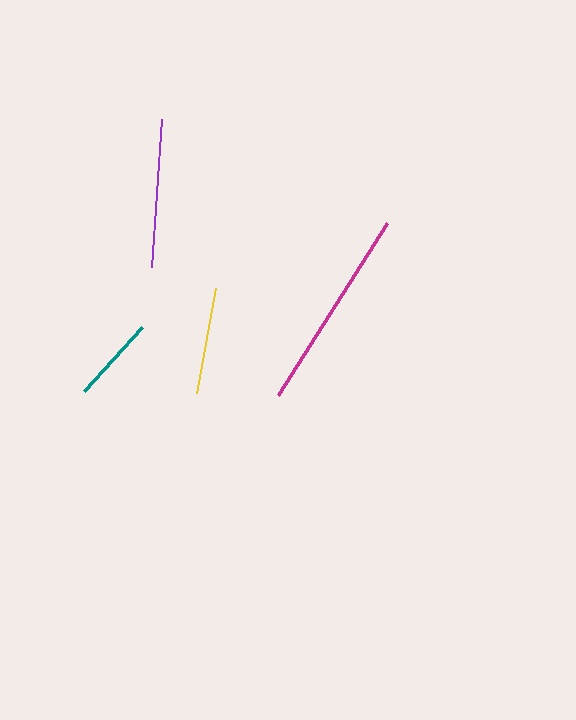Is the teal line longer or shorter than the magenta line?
The magenta line is longer than the teal line.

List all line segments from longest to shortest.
From longest to shortest: magenta, purple, yellow, teal.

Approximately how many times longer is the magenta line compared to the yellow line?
The magenta line is approximately 1.9 times the length of the yellow line.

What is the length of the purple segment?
The purple segment is approximately 148 pixels long.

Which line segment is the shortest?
The teal line is the shortest at approximately 87 pixels.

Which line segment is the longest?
The magenta line is the longest at approximately 204 pixels.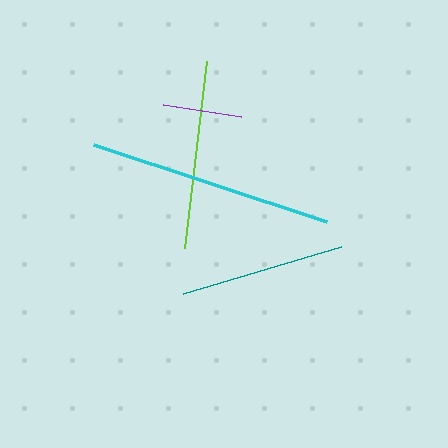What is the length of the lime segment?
The lime segment is approximately 188 pixels long.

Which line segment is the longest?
The cyan line is the longest at approximately 245 pixels.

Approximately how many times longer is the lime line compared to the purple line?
The lime line is approximately 2.4 times the length of the purple line.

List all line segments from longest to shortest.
From longest to shortest: cyan, lime, teal, purple.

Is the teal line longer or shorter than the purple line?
The teal line is longer than the purple line.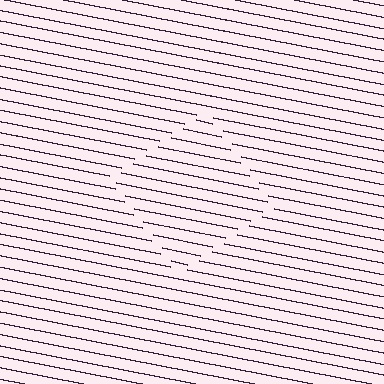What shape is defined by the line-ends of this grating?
An illusory square. The interior of the shape contains the same grating, shifted by half a period — the contour is defined by the phase discontinuity where line-ends from the inner and outer gratings abut.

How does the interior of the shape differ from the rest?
The interior of the shape contains the same grating, shifted by half a period — the contour is defined by the phase discontinuity where line-ends from the inner and outer gratings abut.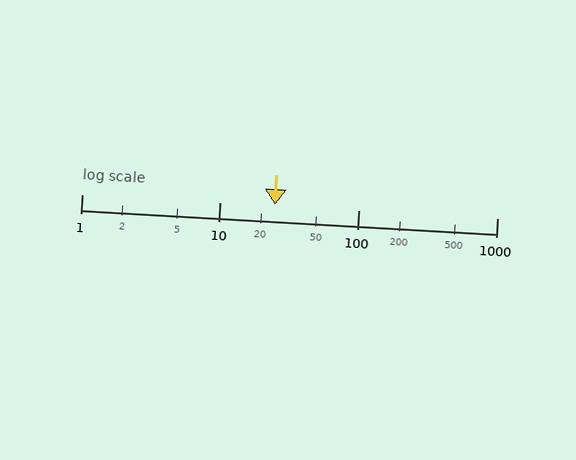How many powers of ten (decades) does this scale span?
The scale spans 3 decades, from 1 to 1000.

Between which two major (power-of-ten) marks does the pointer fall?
The pointer is between 10 and 100.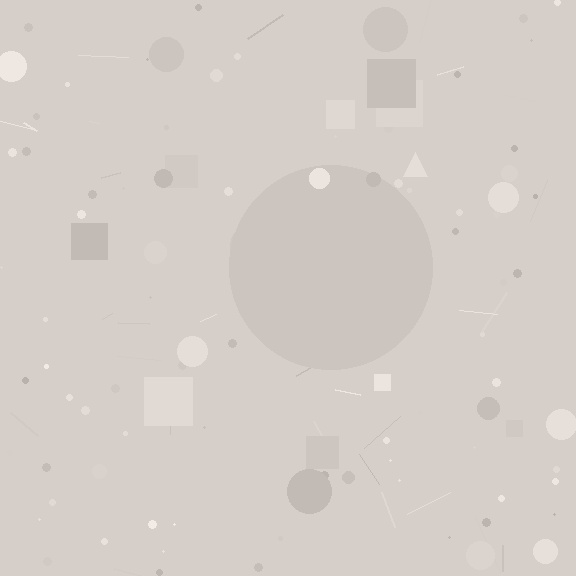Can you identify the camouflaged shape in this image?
The camouflaged shape is a circle.